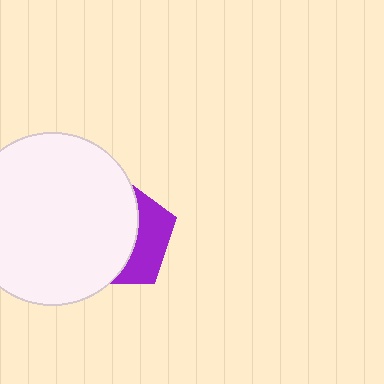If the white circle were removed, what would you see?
You would see the complete purple pentagon.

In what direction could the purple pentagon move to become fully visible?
The purple pentagon could move right. That would shift it out from behind the white circle entirely.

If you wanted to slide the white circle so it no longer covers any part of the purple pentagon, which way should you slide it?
Slide it left — that is the most direct way to separate the two shapes.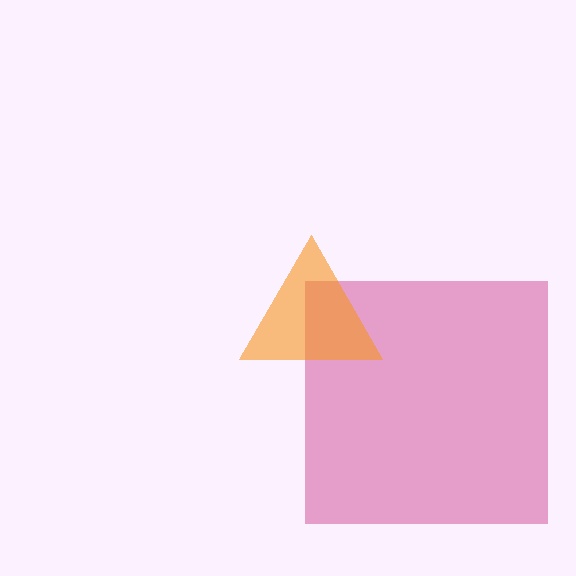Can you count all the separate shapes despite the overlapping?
Yes, there are 2 separate shapes.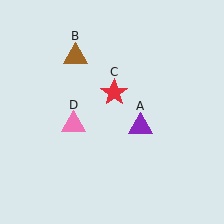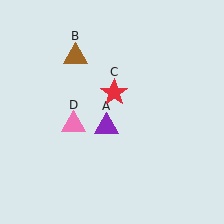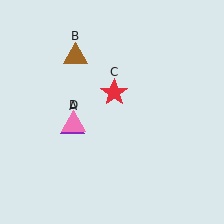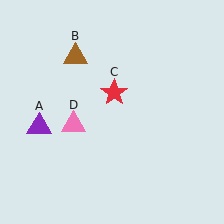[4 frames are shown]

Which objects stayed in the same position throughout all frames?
Brown triangle (object B) and red star (object C) and pink triangle (object D) remained stationary.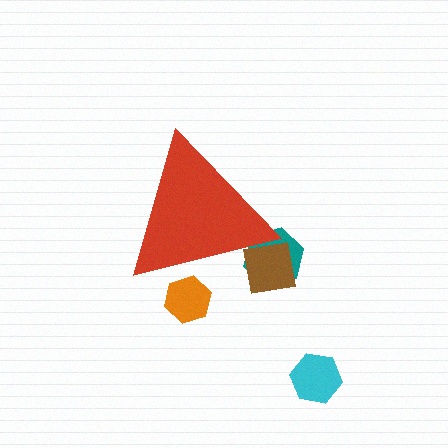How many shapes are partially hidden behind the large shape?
3 shapes are partially hidden.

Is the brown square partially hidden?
Yes, the brown square is partially hidden behind the red triangle.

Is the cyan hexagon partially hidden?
No, the cyan hexagon is fully visible.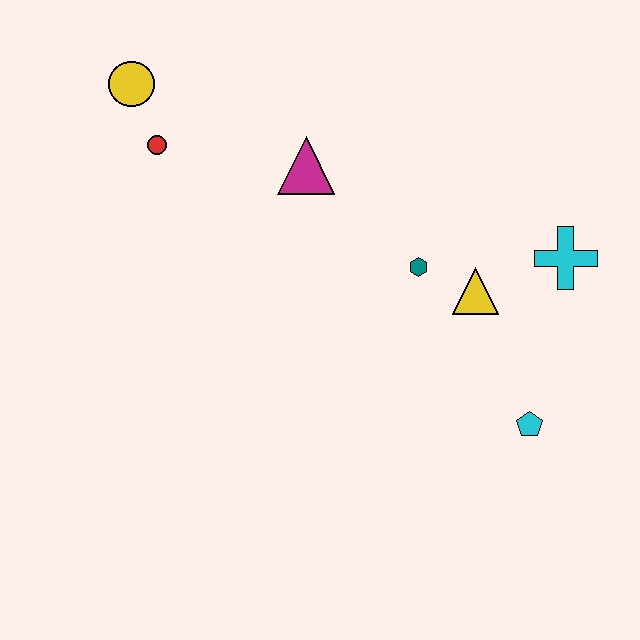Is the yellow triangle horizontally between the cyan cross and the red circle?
Yes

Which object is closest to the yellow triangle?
The teal hexagon is closest to the yellow triangle.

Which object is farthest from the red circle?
The cyan pentagon is farthest from the red circle.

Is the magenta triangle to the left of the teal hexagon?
Yes